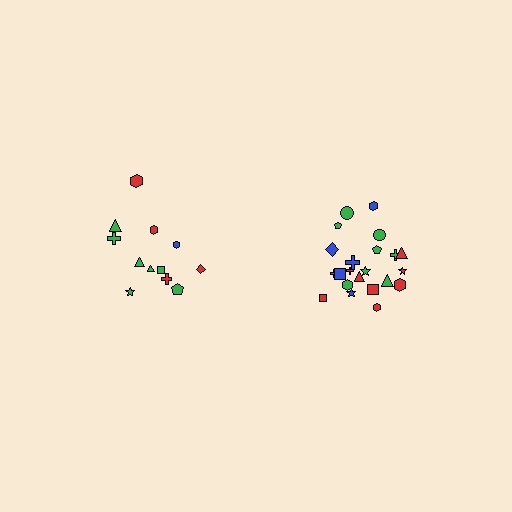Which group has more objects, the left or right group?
The right group.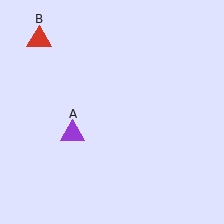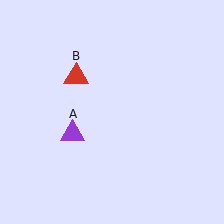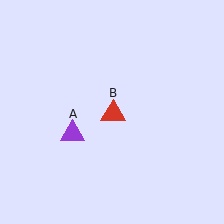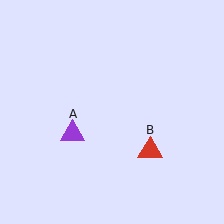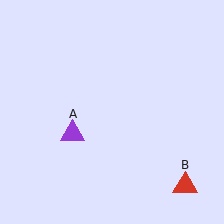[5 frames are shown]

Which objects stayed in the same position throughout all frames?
Purple triangle (object A) remained stationary.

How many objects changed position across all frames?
1 object changed position: red triangle (object B).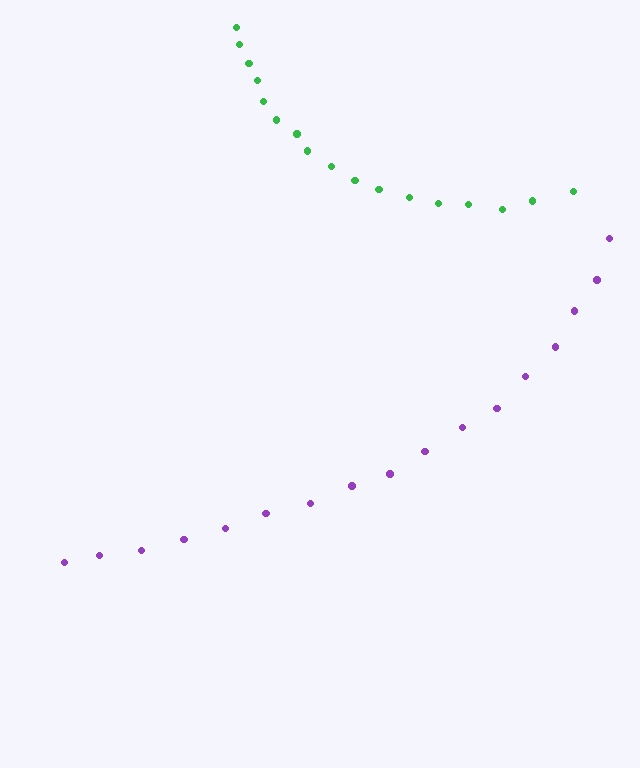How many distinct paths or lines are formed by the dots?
There are 2 distinct paths.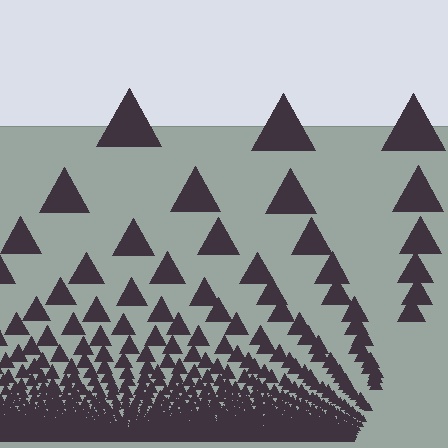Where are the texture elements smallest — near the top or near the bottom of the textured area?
Near the bottom.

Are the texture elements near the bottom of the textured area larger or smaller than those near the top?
Smaller. The gradient is inverted — elements near the bottom are smaller and denser.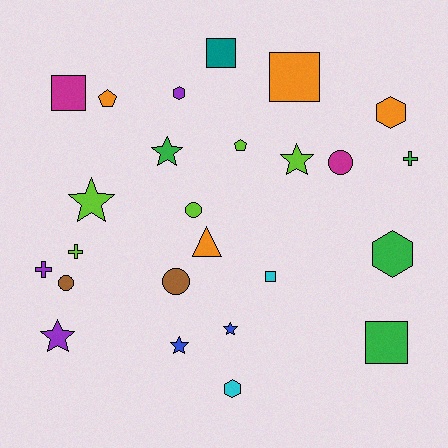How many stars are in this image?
There are 6 stars.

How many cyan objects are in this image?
There are 2 cyan objects.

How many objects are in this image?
There are 25 objects.